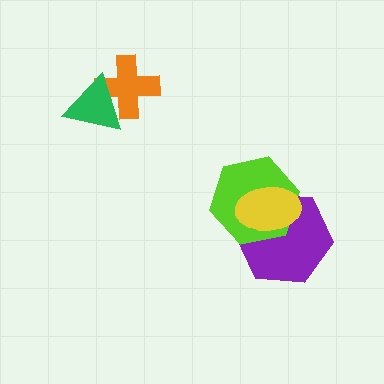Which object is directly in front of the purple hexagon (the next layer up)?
The lime hexagon is directly in front of the purple hexagon.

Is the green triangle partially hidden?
No, no other shape covers it.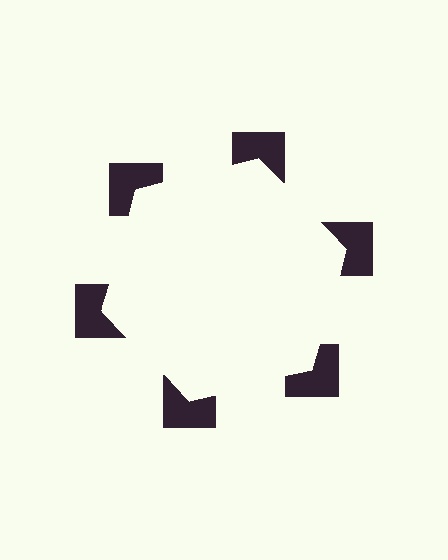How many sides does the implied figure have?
6 sides.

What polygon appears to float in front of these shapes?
An illusory hexagon — its edges are inferred from the aligned wedge cuts in the notched squares, not physically drawn.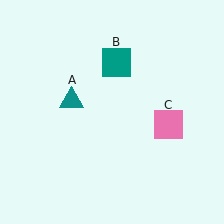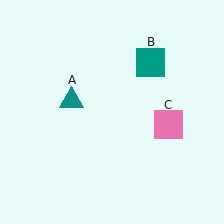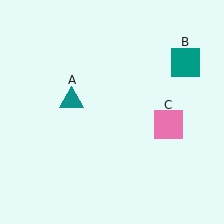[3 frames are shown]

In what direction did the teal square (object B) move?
The teal square (object B) moved right.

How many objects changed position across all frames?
1 object changed position: teal square (object B).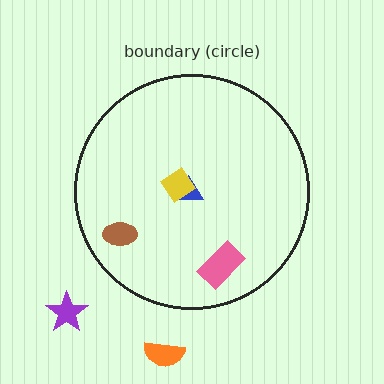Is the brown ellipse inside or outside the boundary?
Inside.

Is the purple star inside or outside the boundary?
Outside.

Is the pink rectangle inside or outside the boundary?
Inside.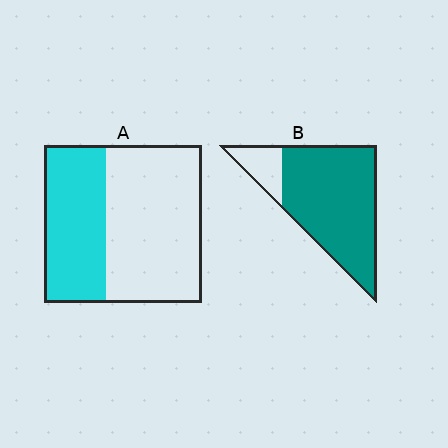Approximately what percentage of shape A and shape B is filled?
A is approximately 40% and B is approximately 85%.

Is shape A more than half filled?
No.